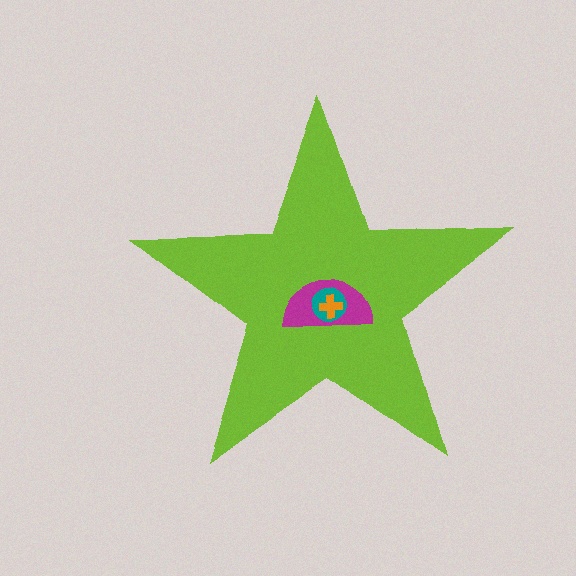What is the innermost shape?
The orange cross.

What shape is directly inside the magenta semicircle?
The teal circle.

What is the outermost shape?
The lime star.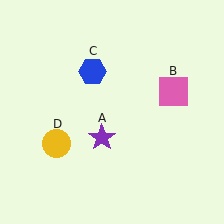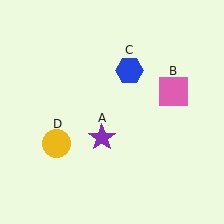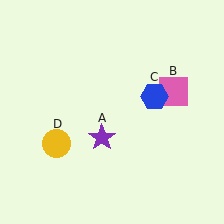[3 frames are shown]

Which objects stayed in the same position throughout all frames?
Purple star (object A) and pink square (object B) and yellow circle (object D) remained stationary.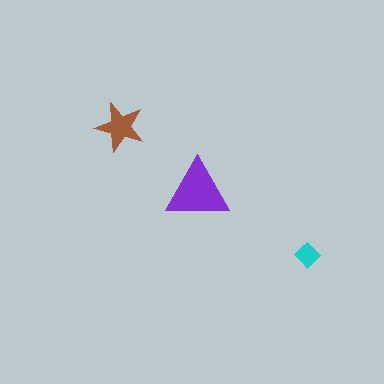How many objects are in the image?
There are 3 objects in the image.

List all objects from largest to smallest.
The purple triangle, the brown star, the cyan diamond.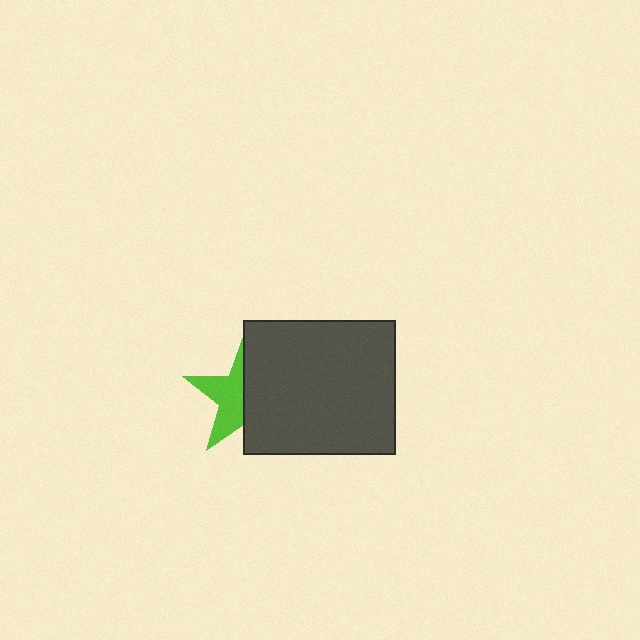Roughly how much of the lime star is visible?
About half of it is visible (roughly 47%).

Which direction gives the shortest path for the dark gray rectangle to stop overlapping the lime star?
Moving right gives the shortest separation.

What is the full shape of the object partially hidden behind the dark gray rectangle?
The partially hidden object is a lime star.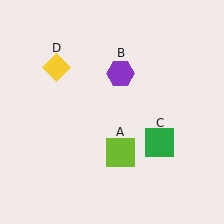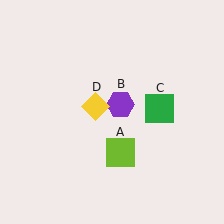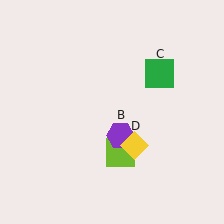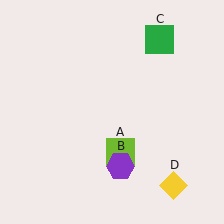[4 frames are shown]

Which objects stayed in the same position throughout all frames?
Lime square (object A) remained stationary.